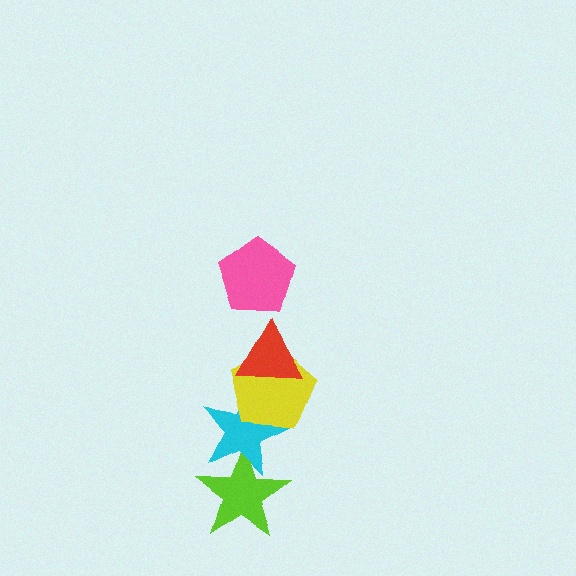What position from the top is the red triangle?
The red triangle is 2nd from the top.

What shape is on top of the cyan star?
The yellow pentagon is on top of the cyan star.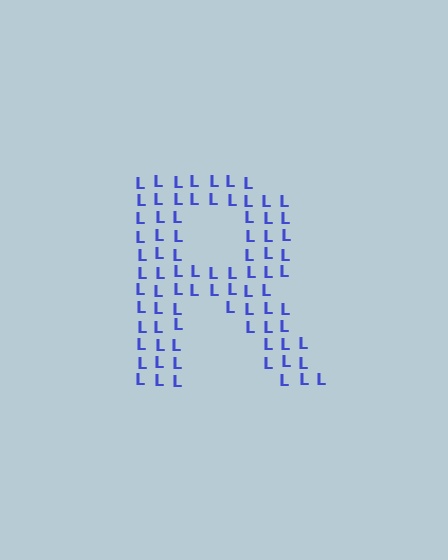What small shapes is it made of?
It is made of small letter L's.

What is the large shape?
The large shape is the letter R.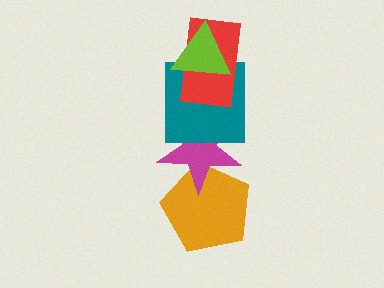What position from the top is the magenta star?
The magenta star is 4th from the top.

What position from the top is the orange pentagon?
The orange pentagon is 5th from the top.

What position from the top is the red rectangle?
The red rectangle is 2nd from the top.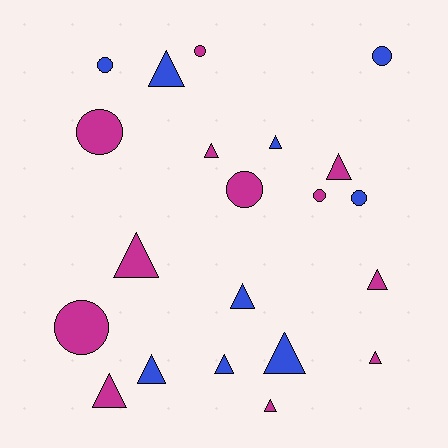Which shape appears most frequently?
Triangle, with 13 objects.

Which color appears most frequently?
Magenta, with 12 objects.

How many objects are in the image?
There are 21 objects.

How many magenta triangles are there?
There are 7 magenta triangles.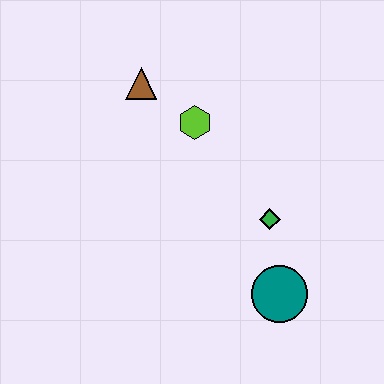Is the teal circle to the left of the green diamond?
No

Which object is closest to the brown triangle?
The lime hexagon is closest to the brown triangle.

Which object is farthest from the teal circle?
The brown triangle is farthest from the teal circle.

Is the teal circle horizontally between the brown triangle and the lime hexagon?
No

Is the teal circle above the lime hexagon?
No